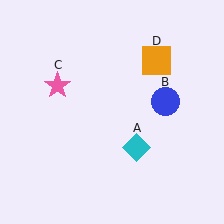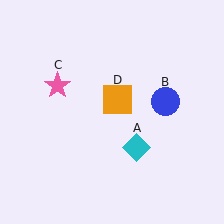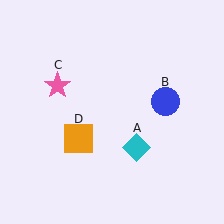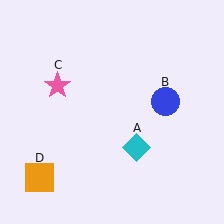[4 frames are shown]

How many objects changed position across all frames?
1 object changed position: orange square (object D).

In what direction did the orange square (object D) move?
The orange square (object D) moved down and to the left.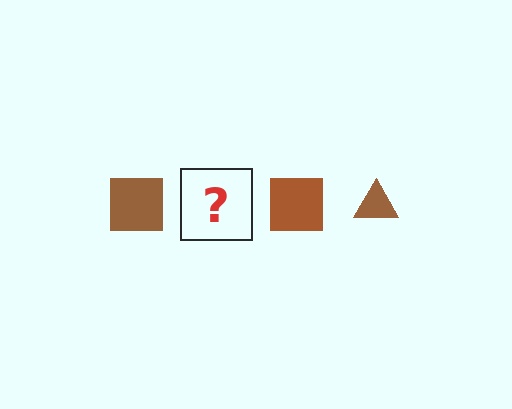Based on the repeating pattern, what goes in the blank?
The blank should be a brown triangle.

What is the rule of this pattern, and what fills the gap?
The rule is that the pattern cycles through square, triangle shapes in brown. The gap should be filled with a brown triangle.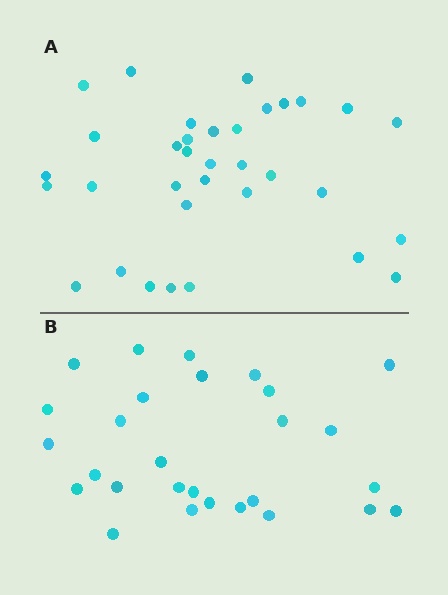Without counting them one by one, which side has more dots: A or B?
Region A (the top region) has more dots.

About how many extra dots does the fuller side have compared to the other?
Region A has about 6 more dots than region B.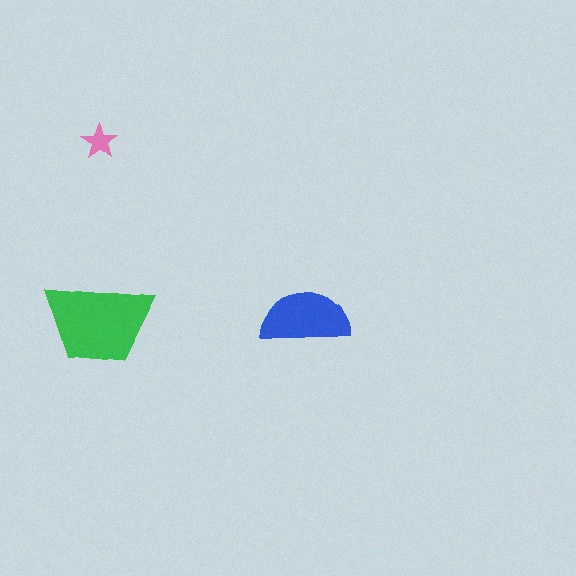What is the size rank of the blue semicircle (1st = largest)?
2nd.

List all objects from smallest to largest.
The pink star, the blue semicircle, the green trapezoid.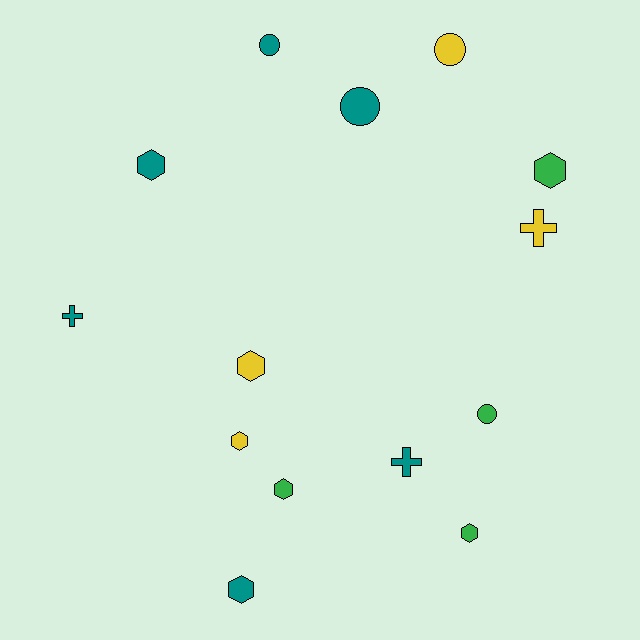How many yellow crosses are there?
There is 1 yellow cross.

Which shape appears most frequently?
Hexagon, with 7 objects.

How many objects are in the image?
There are 14 objects.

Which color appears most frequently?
Teal, with 6 objects.